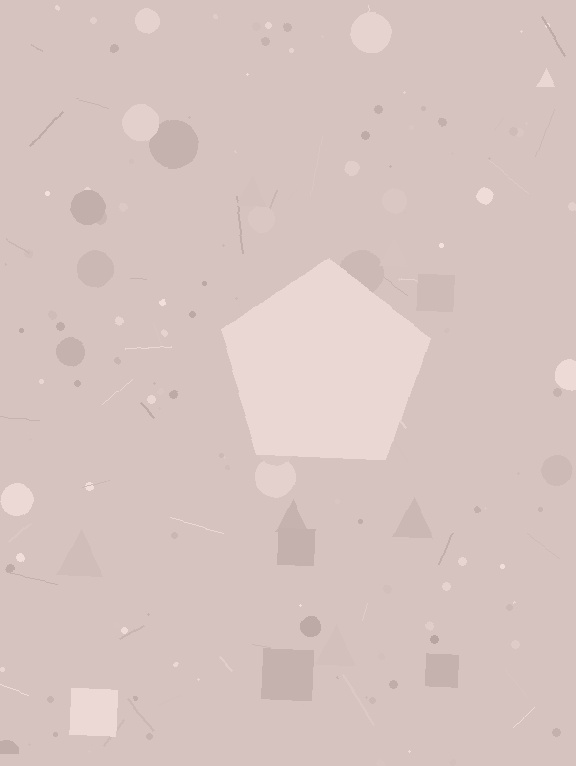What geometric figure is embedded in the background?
A pentagon is embedded in the background.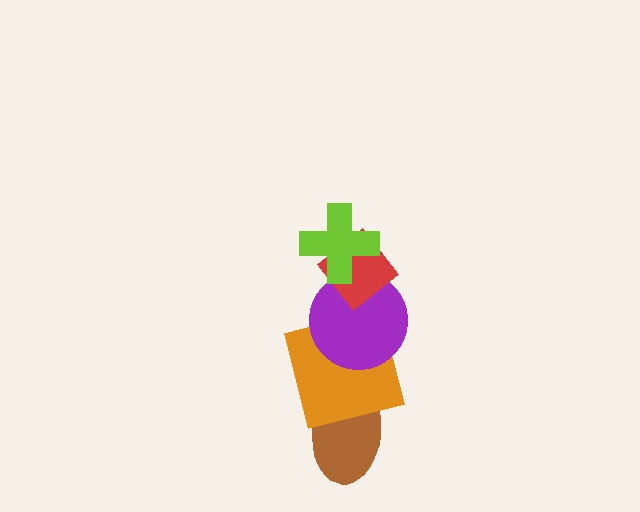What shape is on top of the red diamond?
The lime cross is on top of the red diamond.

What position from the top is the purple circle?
The purple circle is 3rd from the top.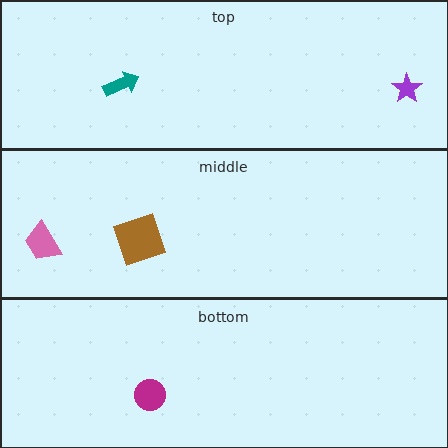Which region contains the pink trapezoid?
The middle region.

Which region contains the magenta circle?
The bottom region.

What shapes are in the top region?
The teal arrow, the purple star.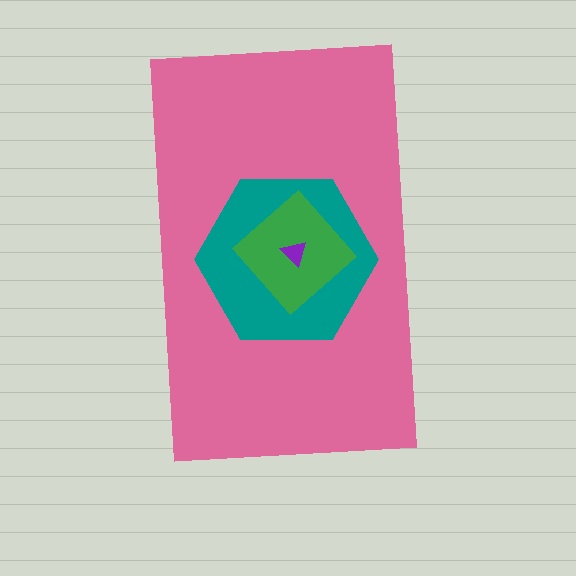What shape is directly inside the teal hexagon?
The green diamond.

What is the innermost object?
The purple triangle.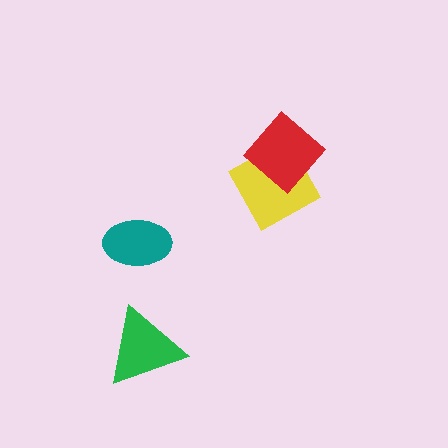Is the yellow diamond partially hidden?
Yes, it is partially covered by another shape.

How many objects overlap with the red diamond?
1 object overlaps with the red diamond.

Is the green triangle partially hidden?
No, no other shape covers it.